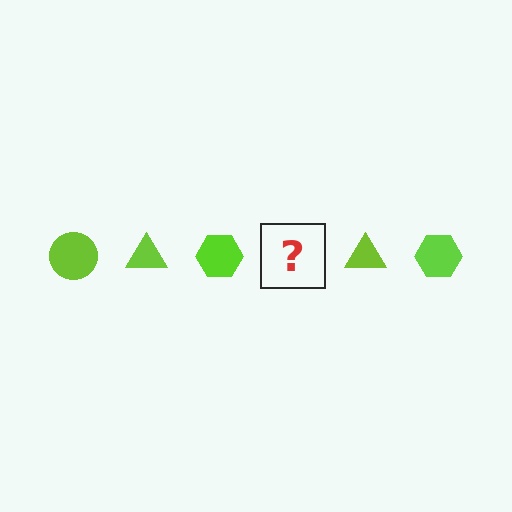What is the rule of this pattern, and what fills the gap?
The rule is that the pattern cycles through circle, triangle, hexagon shapes in lime. The gap should be filled with a lime circle.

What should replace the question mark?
The question mark should be replaced with a lime circle.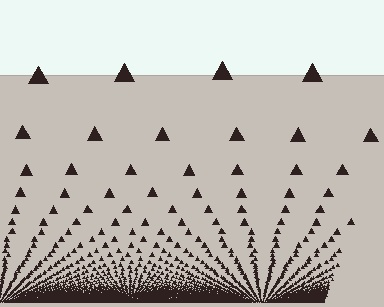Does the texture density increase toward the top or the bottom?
Density increases toward the bottom.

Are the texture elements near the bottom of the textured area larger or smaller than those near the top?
Smaller. The gradient is inverted — elements near the bottom are smaller and denser.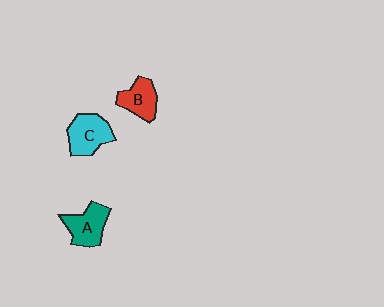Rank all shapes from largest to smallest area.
From largest to smallest: C (cyan), A (teal), B (red).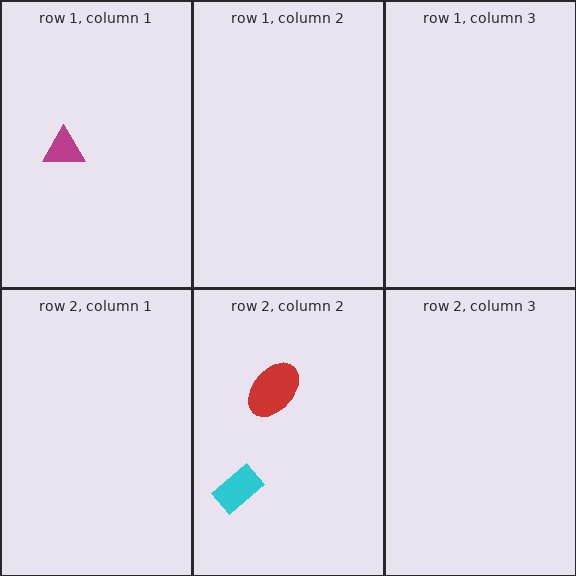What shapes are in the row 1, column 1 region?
The magenta triangle.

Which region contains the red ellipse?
The row 2, column 2 region.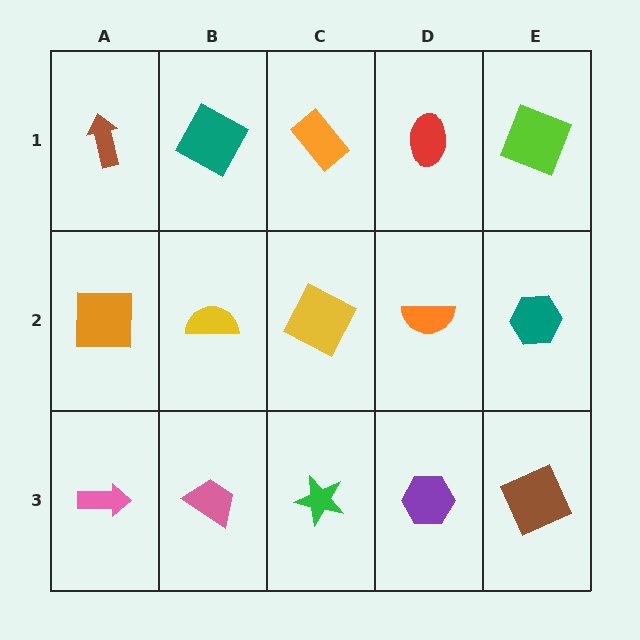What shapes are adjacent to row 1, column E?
A teal hexagon (row 2, column E), a red ellipse (row 1, column D).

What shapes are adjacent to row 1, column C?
A yellow square (row 2, column C), a teal square (row 1, column B), a red ellipse (row 1, column D).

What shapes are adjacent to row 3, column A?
An orange square (row 2, column A), a pink trapezoid (row 3, column B).